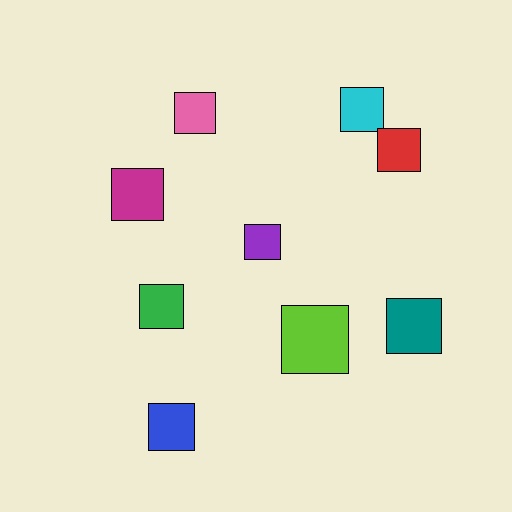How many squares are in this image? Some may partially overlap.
There are 9 squares.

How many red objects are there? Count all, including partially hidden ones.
There is 1 red object.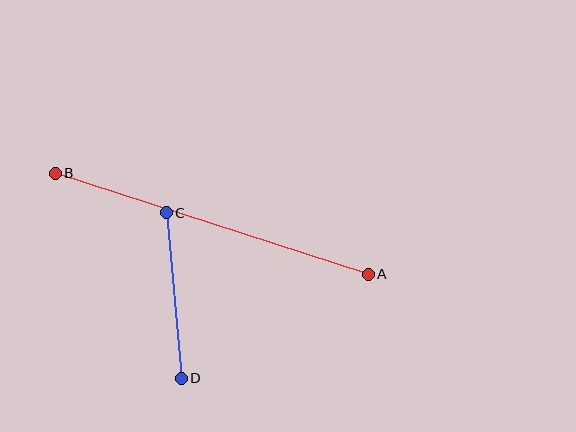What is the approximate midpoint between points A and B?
The midpoint is at approximately (212, 224) pixels.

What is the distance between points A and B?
The distance is approximately 329 pixels.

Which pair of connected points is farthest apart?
Points A and B are farthest apart.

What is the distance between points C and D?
The distance is approximately 166 pixels.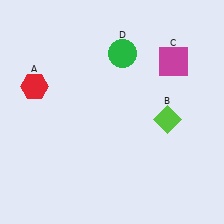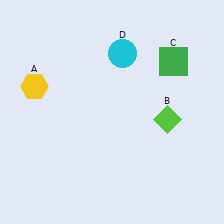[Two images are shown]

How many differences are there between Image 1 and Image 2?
There are 3 differences between the two images.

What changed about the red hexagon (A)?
In Image 1, A is red. In Image 2, it changed to yellow.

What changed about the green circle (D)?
In Image 1, D is green. In Image 2, it changed to cyan.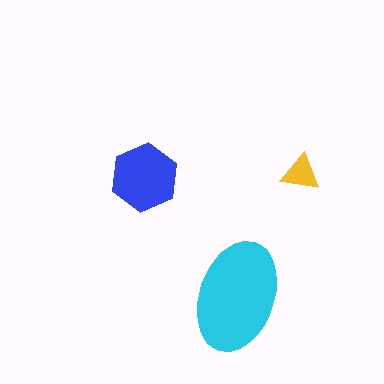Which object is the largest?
The cyan ellipse.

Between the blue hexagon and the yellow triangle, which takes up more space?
The blue hexagon.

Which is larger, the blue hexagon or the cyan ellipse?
The cyan ellipse.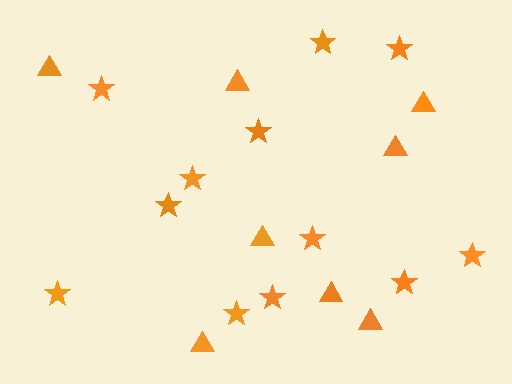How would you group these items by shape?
There are 2 groups: one group of triangles (8) and one group of stars (12).